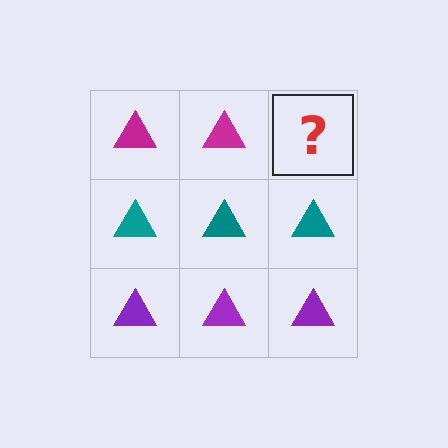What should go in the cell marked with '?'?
The missing cell should contain a magenta triangle.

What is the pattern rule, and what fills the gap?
The rule is that each row has a consistent color. The gap should be filled with a magenta triangle.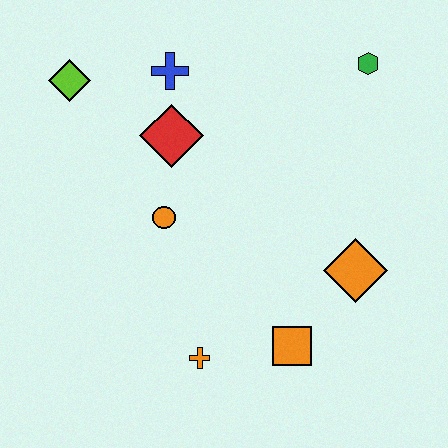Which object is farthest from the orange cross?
The green hexagon is farthest from the orange cross.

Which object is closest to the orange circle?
The red diamond is closest to the orange circle.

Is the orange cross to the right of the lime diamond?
Yes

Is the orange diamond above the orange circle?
No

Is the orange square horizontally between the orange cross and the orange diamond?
Yes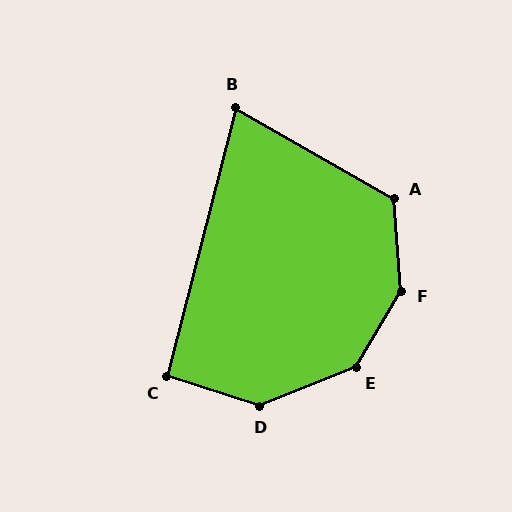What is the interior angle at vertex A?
Approximately 124 degrees (obtuse).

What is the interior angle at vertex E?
Approximately 143 degrees (obtuse).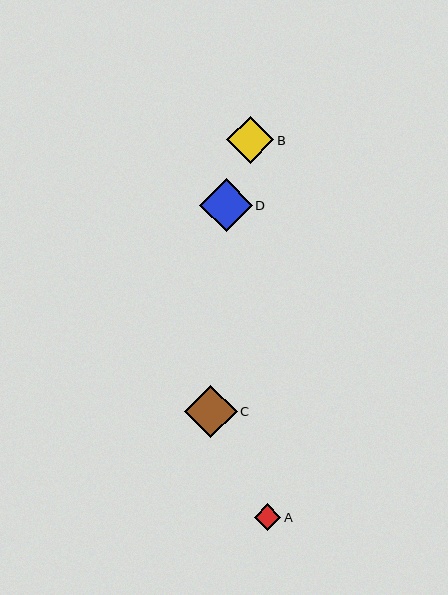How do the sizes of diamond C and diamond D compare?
Diamond C and diamond D are approximately the same size.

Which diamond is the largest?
Diamond C is the largest with a size of approximately 53 pixels.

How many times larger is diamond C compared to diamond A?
Diamond C is approximately 2.0 times the size of diamond A.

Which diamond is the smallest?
Diamond A is the smallest with a size of approximately 27 pixels.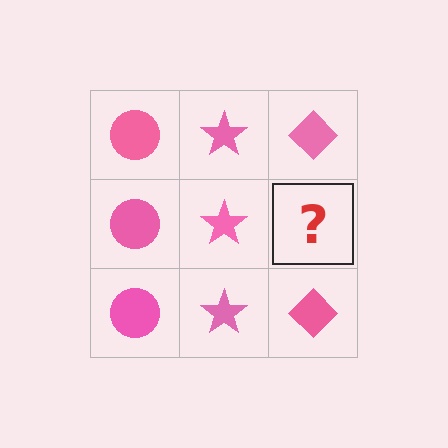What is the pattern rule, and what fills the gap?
The rule is that each column has a consistent shape. The gap should be filled with a pink diamond.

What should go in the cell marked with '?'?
The missing cell should contain a pink diamond.